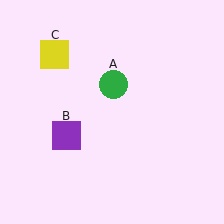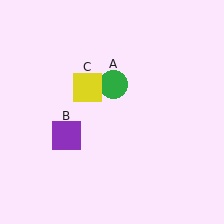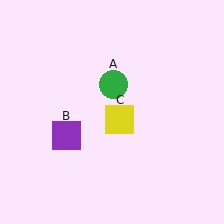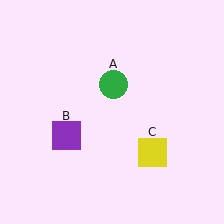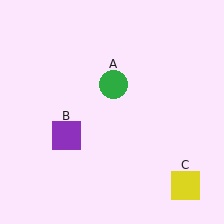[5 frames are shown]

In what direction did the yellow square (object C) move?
The yellow square (object C) moved down and to the right.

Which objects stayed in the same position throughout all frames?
Green circle (object A) and purple square (object B) remained stationary.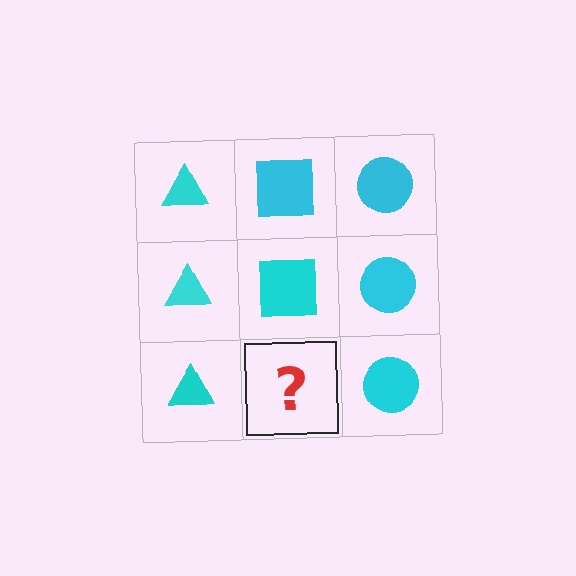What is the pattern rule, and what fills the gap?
The rule is that each column has a consistent shape. The gap should be filled with a cyan square.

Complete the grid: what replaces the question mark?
The question mark should be replaced with a cyan square.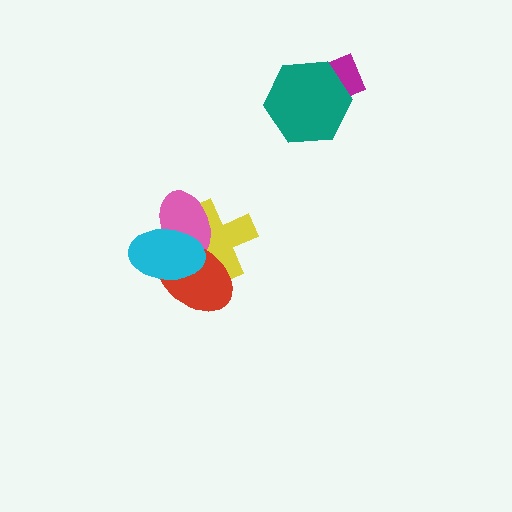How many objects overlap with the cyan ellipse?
3 objects overlap with the cyan ellipse.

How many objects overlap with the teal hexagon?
1 object overlaps with the teal hexagon.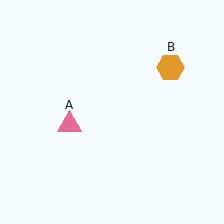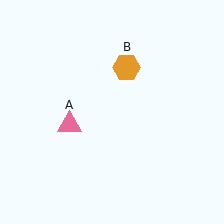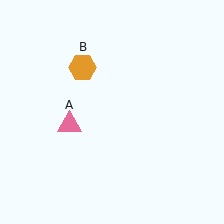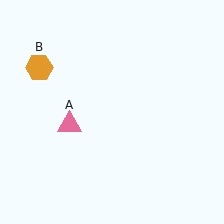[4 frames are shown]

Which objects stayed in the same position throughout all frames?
Pink triangle (object A) remained stationary.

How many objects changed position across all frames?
1 object changed position: orange hexagon (object B).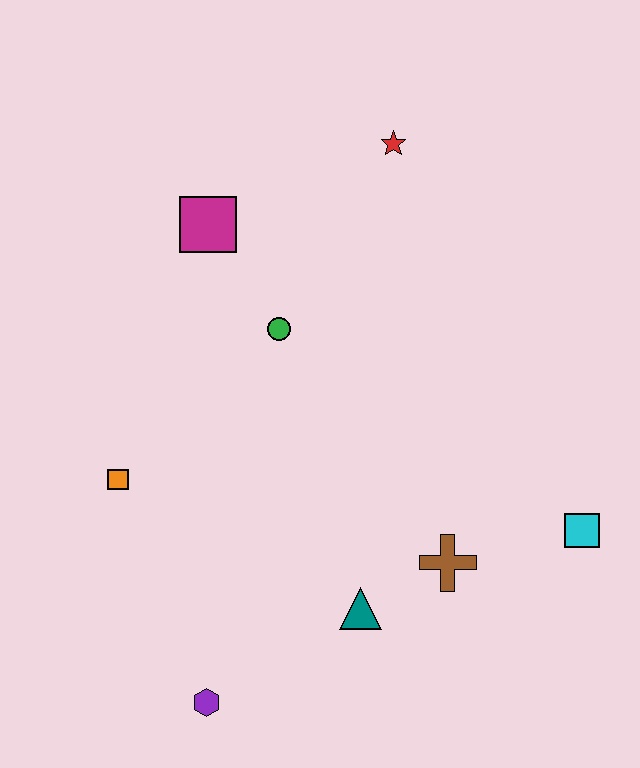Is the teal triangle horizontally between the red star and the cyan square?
No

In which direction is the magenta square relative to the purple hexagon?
The magenta square is above the purple hexagon.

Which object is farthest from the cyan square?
The magenta square is farthest from the cyan square.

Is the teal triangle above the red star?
No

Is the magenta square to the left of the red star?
Yes